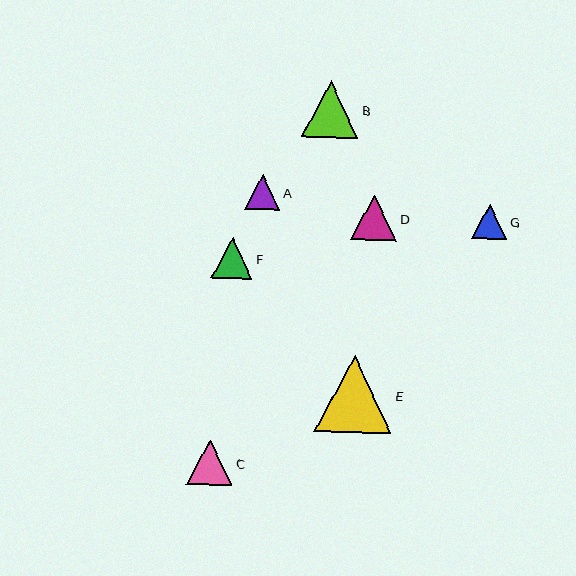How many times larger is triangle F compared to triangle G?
Triangle F is approximately 1.2 times the size of triangle G.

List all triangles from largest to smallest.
From largest to smallest: E, B, D, C, F, G, A.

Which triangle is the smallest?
Triangle A is the smallest with a size of approximately 35 pixels.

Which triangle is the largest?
Triangle E is the largest with a size of approximately 77 pixels.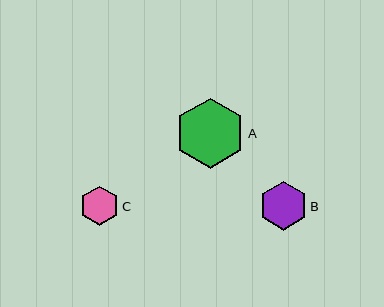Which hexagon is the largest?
Hexagon A is the largest with a size of approximately 70 pixels.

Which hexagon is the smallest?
Hexagon C is the smallest with a size of approximately 39 pixels.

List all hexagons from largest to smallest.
From largest to smallest: A, B, C.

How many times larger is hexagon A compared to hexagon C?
Hexagon A is approximately 1.8 times the size of hexagon C.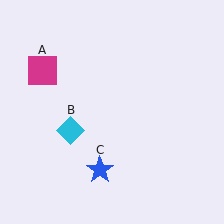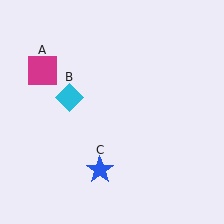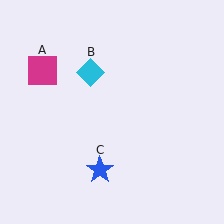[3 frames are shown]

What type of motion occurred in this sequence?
The cyan diamond (object B) rotated clockwise around the center of the scene.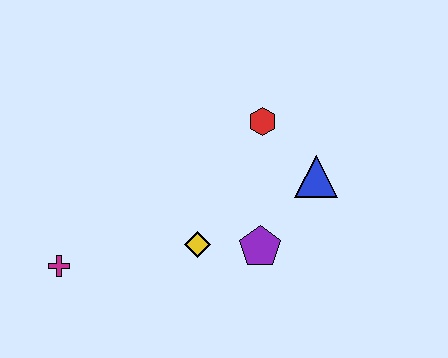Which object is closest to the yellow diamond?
The purple pentagon is closest to the yellow diamond.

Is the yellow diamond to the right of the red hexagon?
No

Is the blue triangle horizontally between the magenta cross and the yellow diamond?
No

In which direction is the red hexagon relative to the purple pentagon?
The red hexagon is above the purple pentagon.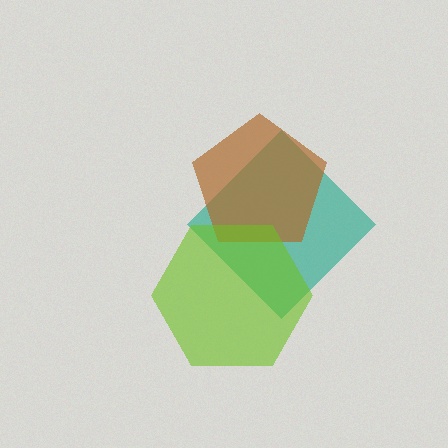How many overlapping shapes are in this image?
There are 3 overlapping shapes in the image.